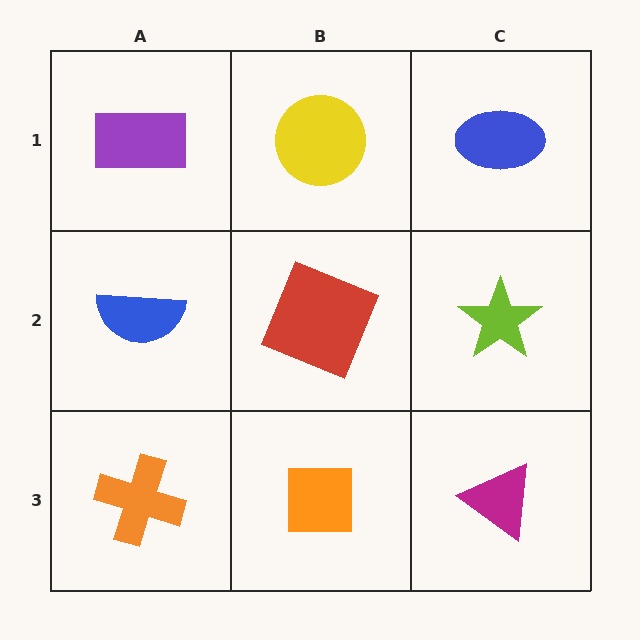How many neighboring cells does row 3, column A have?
2.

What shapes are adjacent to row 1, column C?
A lime star (row 2, column C), a yellow circle (row 1, column B).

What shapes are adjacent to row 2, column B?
A yellow circle (row 1, column B), an orange square (row 3, column B), a blue semicircle (row 2, column A), a lime star (row 2, column C).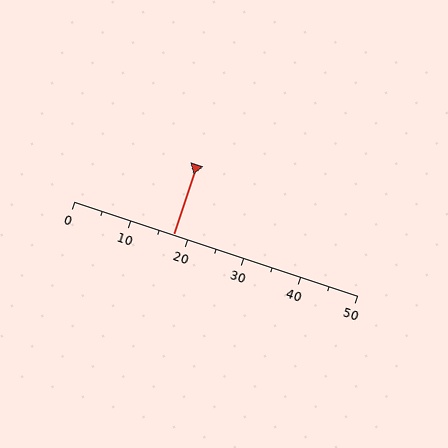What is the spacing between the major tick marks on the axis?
The major ticks are spaced 10 apart.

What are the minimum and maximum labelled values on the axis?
The axis runs from 0 to 50.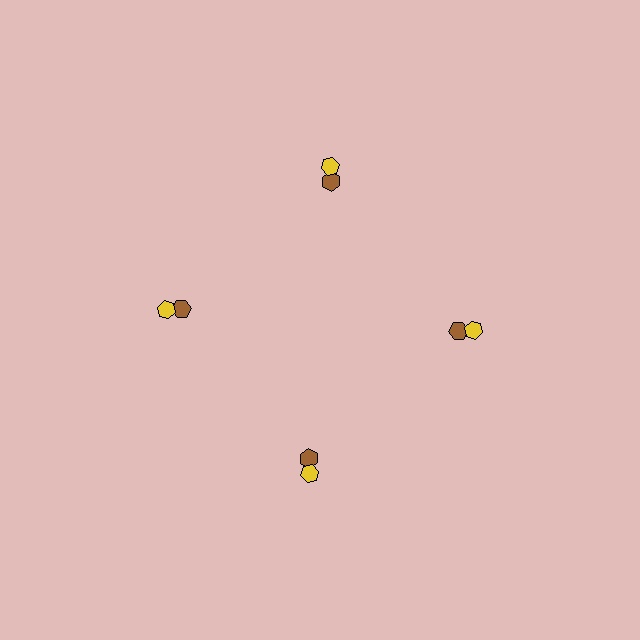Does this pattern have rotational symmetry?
Yes, this pattern has 4-fold rotational symmetry. It looks the same after rotating 90 degrees around the center.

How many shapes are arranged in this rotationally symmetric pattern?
There are 8 shapes, arranged in 4 groups of 2.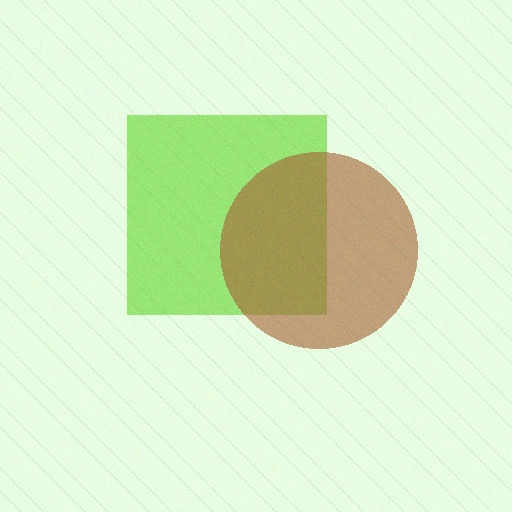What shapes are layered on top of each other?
The layered shapes are: a lime square, a brown circle.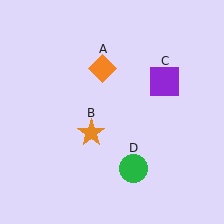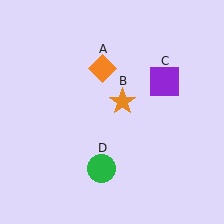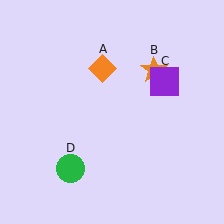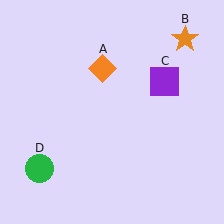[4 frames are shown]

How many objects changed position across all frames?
2 objects changed position: orange star (object B), green circle (object D).